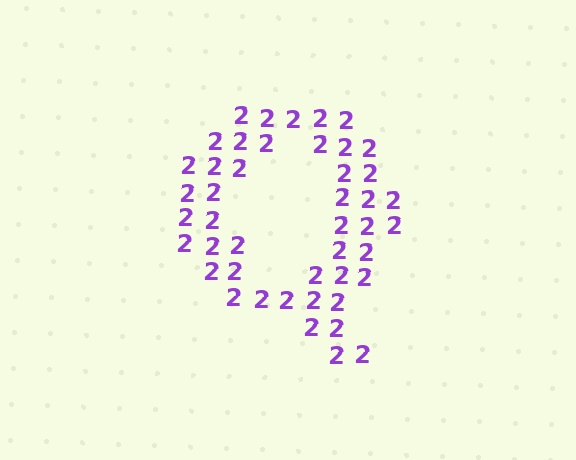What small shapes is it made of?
It is made of small digit 2's.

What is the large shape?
The large shape is the letter Q.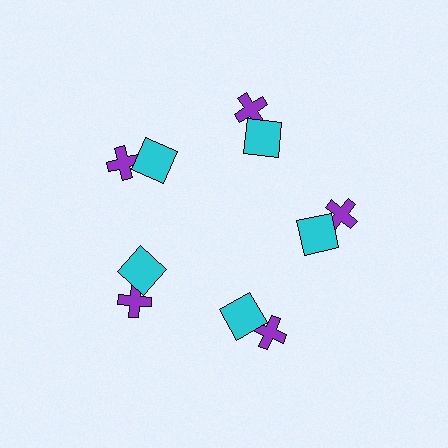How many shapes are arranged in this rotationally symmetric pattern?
There are 10 shapes, arranged in 5 groups of 2.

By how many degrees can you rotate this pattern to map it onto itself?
The pattern maps onto itself every 72 degrees of rotation.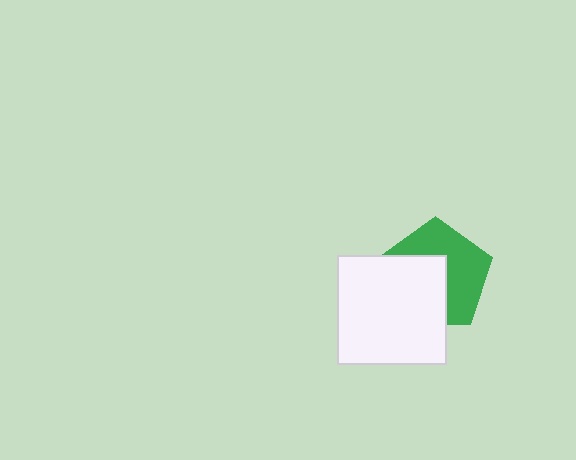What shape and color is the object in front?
The object in front is a white square.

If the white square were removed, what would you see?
You would see the complete green pentagon.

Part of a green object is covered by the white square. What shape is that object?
It is a pentagon.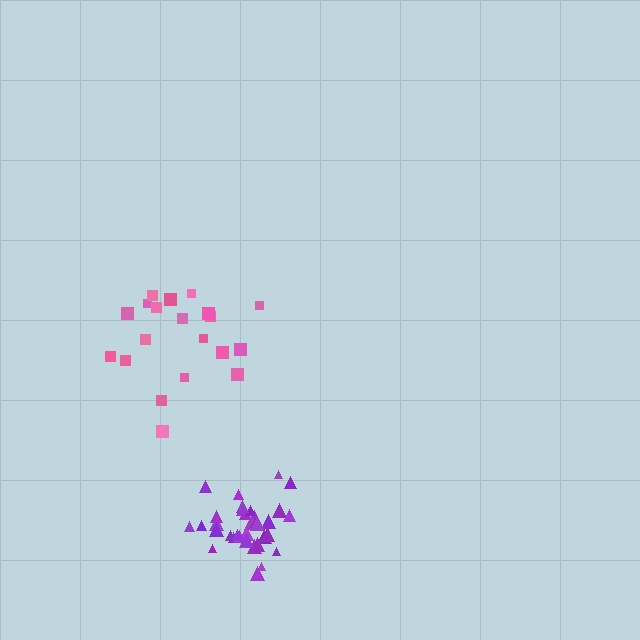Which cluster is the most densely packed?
Purple.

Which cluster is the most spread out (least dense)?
Pink.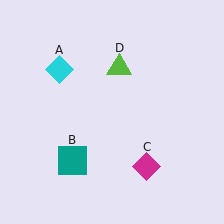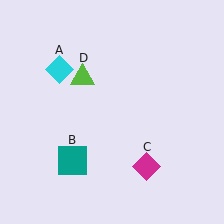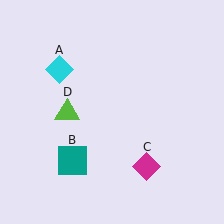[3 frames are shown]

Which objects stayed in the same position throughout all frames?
Cyan diamond (object A) and teal square (object B) and magenta diamond (object C) remained stationary.